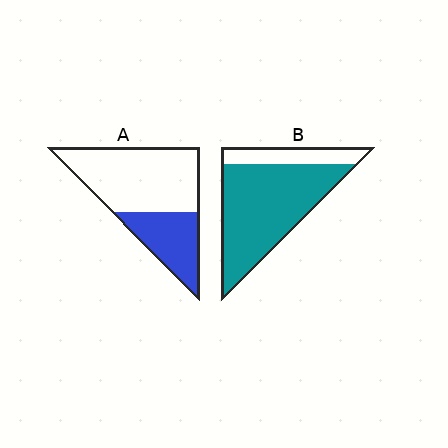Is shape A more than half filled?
No.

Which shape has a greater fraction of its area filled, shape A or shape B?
Shape B.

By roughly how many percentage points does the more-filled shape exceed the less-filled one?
By roughly 45 percentage points (B over A).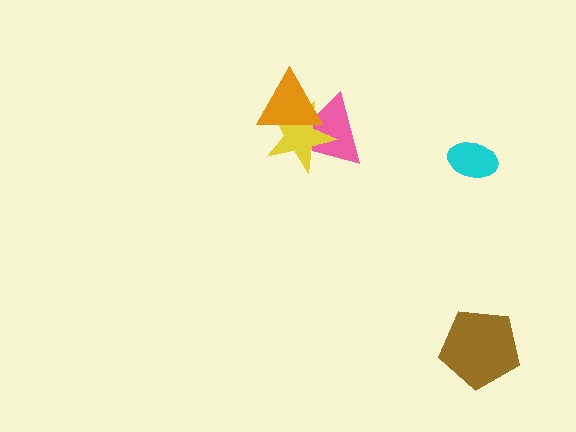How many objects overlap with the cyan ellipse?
0 objects overlap with the cyan ellipse.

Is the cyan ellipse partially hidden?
No, no other shape covers it.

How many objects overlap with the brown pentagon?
0 objects overlap with the brown pentagon.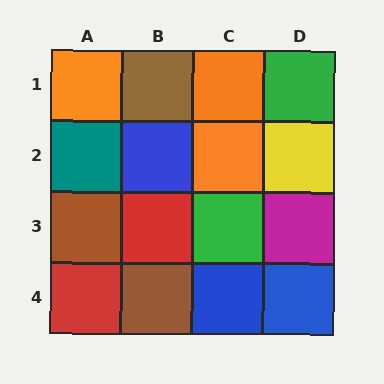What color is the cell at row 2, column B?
Blue.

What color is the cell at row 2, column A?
Teal.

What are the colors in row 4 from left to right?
Red, brown, blue, blue.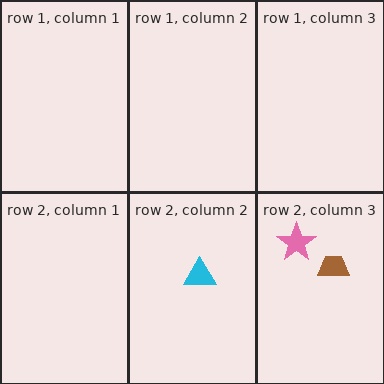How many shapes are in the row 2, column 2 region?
1.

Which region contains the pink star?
The row 2, column 3 region.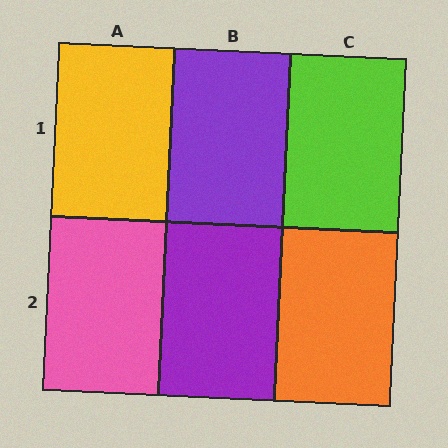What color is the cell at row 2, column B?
Purple.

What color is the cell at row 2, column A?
Pink.